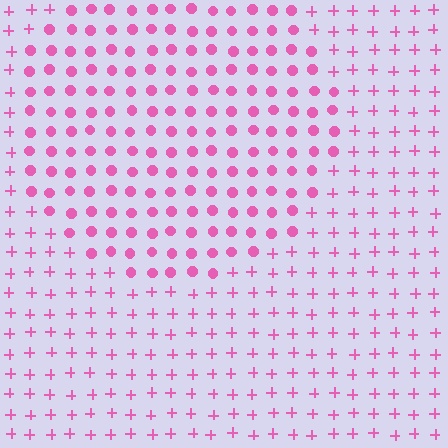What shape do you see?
I see a circle.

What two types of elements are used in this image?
The image uses circles inside the circle region and plus signs outside it.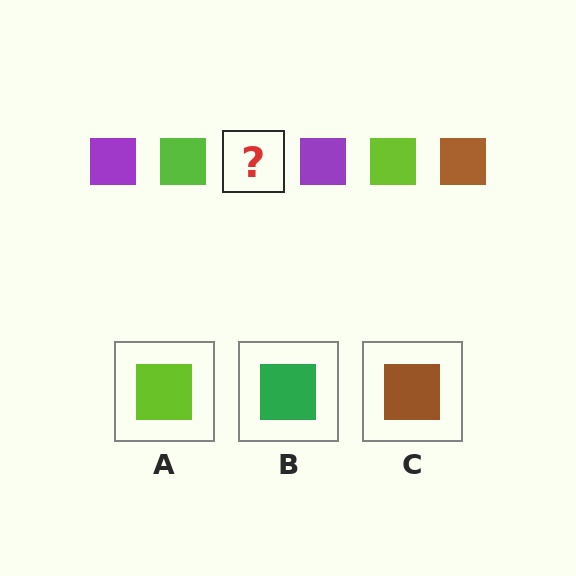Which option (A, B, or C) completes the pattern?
C.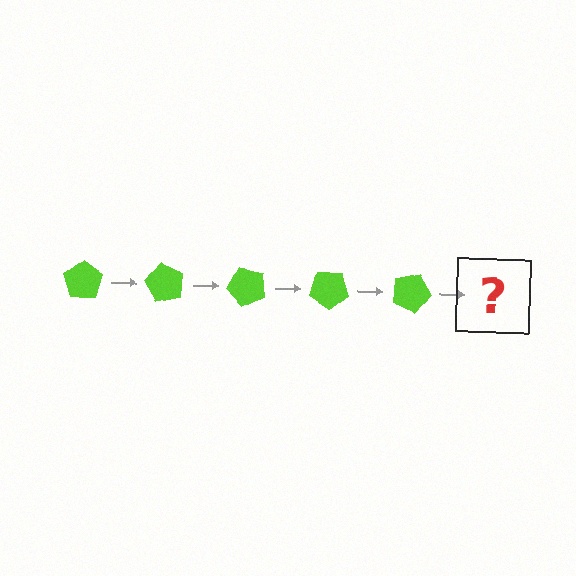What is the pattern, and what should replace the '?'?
The pattern is that the pentagon rotates 60 degrees each step. The '?' should be a lime pentagon rotated 300 degrees.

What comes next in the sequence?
The next element should be a lime pentagon rotated 300 degrees.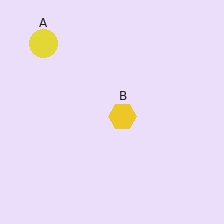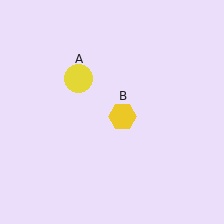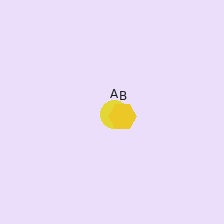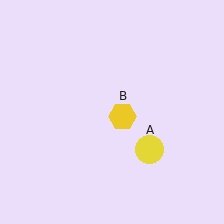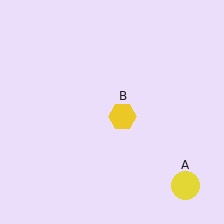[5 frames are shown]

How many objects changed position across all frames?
1 object changed position: yellow circle (object A).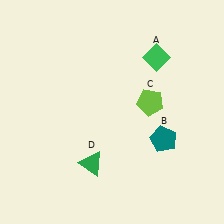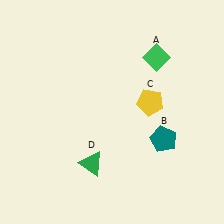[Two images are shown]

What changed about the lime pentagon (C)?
In Image 1, C is lime. In Image 2, it changed to yellow.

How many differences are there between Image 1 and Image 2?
There is 1 difference between the two images.